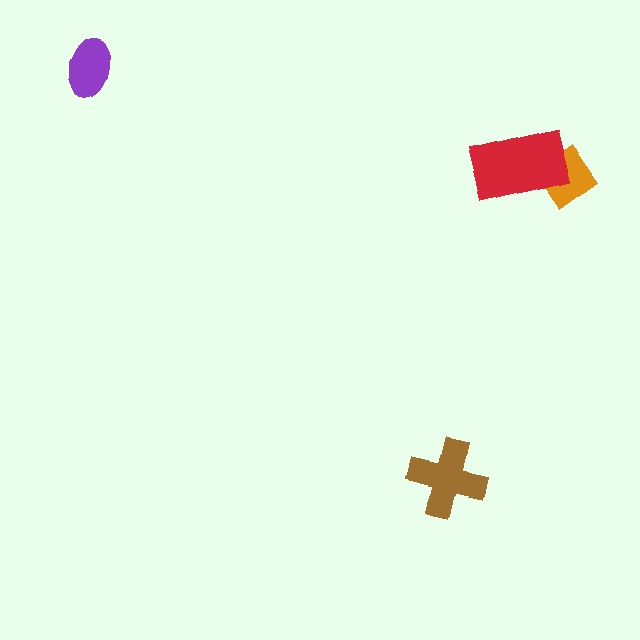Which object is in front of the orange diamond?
The red rectangle is in front of the orange diamond.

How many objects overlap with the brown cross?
0 objects overlap with the brown cross.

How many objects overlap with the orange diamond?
1 object overlaps with the orange diamond.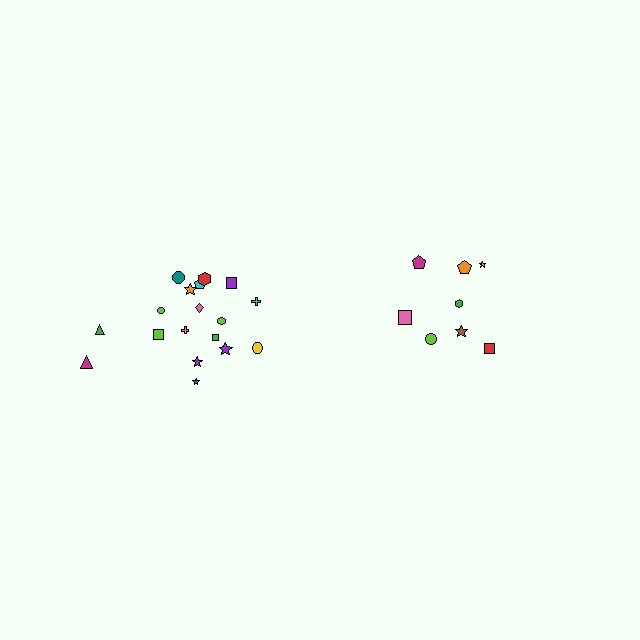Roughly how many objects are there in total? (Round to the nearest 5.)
Roughly 25 objects in total.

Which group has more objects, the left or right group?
The left group.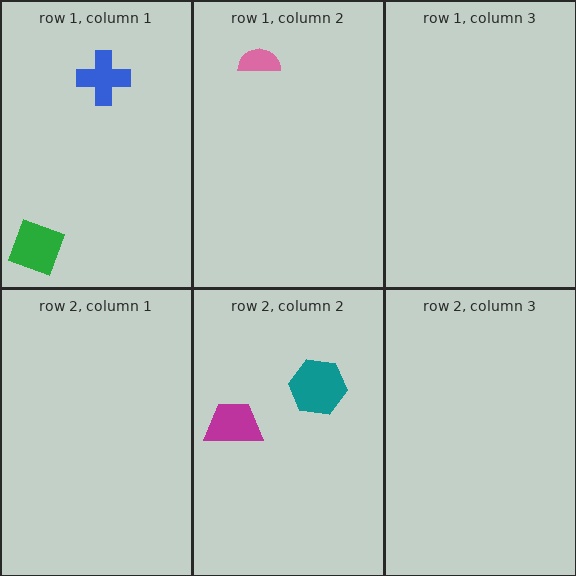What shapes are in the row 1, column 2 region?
The pink semicircle.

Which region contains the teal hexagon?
The row 2, column 2 region.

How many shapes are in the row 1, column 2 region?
1.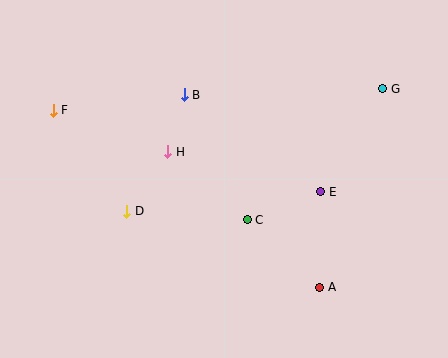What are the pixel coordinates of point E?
Point E is at (321, 192).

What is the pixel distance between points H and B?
The distance between H and B is 59 pixels.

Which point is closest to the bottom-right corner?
Point A is closest to the bottom-right corner.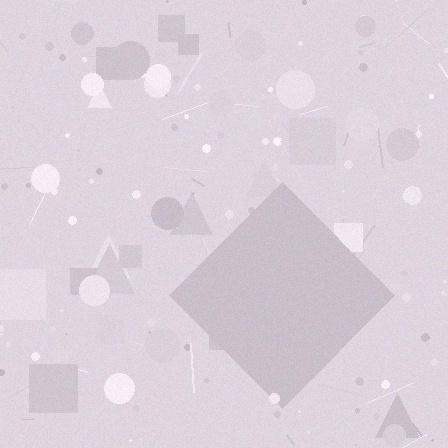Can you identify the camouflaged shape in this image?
The camouflaged shape is a diamond.